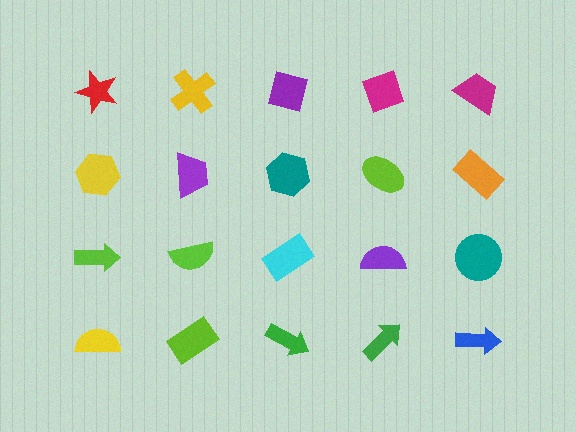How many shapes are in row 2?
5 shapes.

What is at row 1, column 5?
A magenta trapezoid.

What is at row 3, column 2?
A lime semicircle.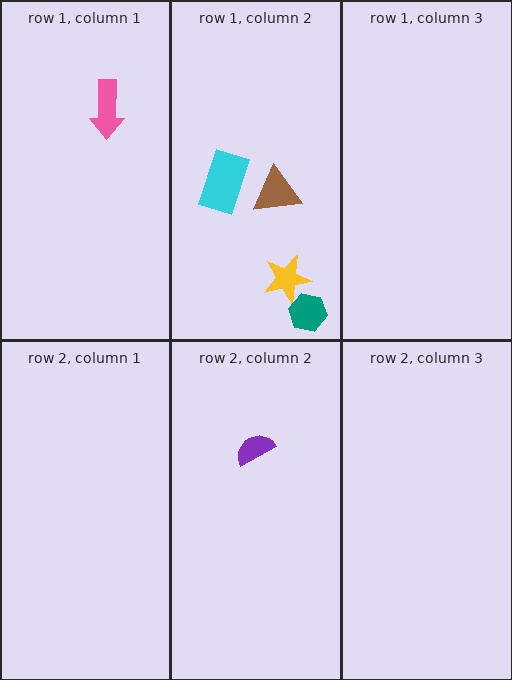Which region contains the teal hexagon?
The row 1, column 2 region.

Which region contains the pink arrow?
The row 1, column 1 region.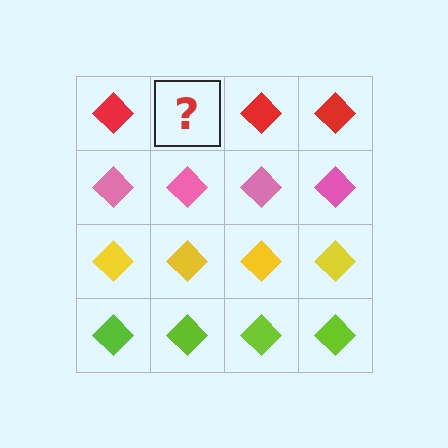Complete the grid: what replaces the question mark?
The question mark should be replaced with a red diamond.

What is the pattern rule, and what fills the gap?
The rule is that each row has a consistent color. The gap should be filled with a red diamond.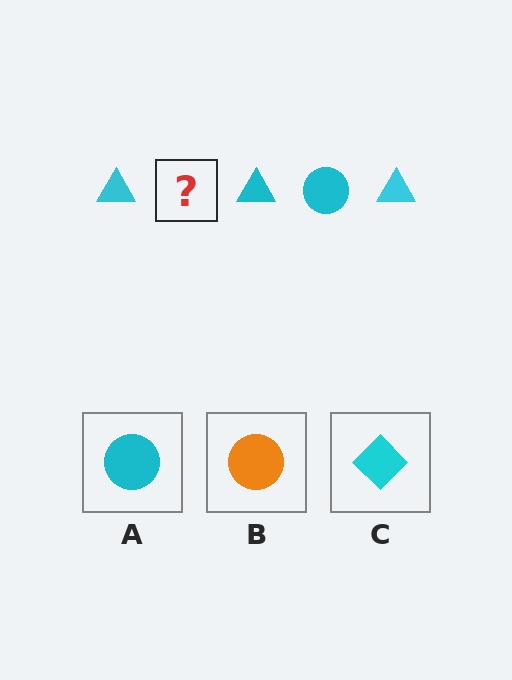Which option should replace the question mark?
Option A.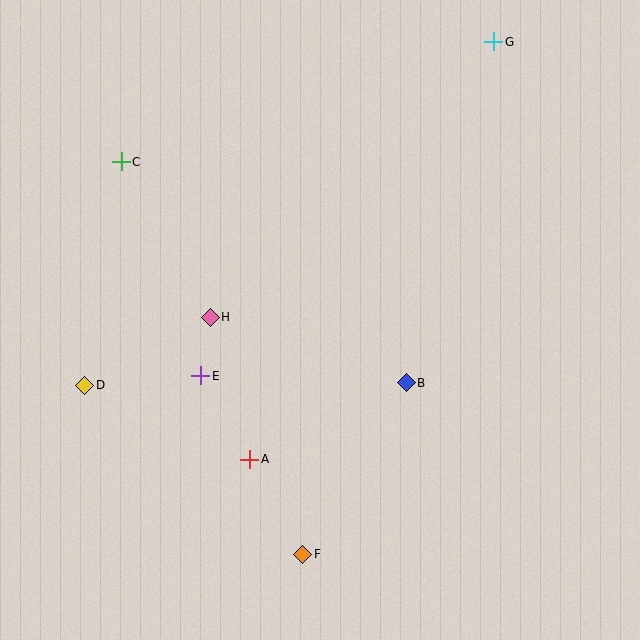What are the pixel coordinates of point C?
Point C is at (121, 162).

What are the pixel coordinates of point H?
Point H is at (210, 317).